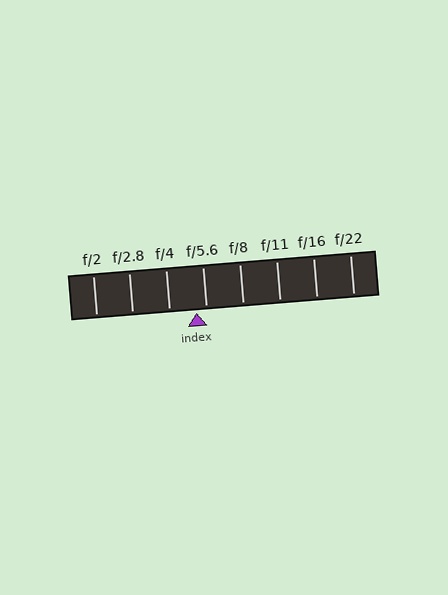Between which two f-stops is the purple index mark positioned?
The index mark is between f/4 and f/5.6.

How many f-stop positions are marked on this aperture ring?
There are 8 f-stop positions marked.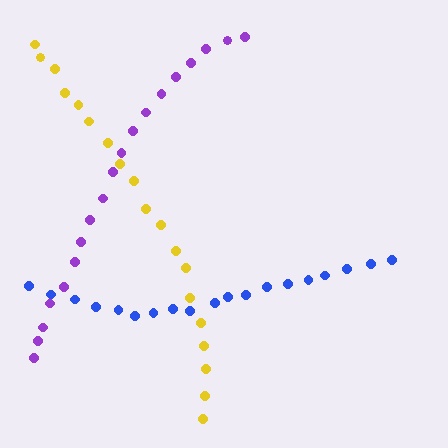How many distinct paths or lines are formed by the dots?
There are 3 distinct paths.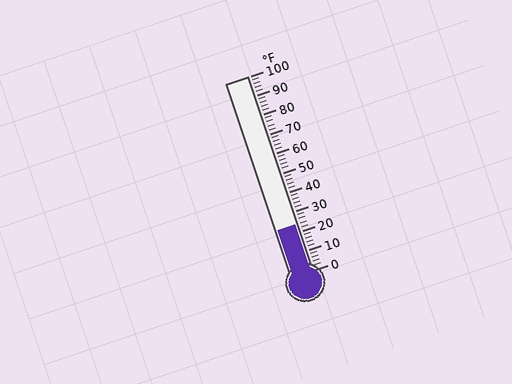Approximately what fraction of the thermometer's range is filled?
The thermometer is filled to approximately 25% of its range.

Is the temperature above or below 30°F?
The temperature is below 30°F.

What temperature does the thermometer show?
The thermometer shows approximately 24°F.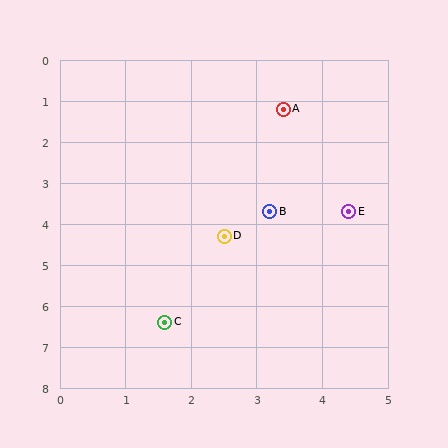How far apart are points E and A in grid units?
Points E and A are about 2.7 grid units apart.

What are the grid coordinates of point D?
Point D is at approximately (2.5, 4.3).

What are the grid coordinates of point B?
Point B is at approximately (3.2, 3.7).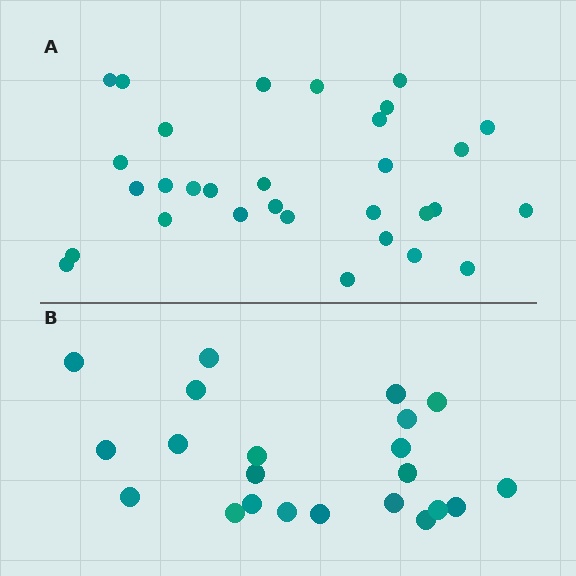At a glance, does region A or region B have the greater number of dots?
Region A (the top region) has more dots.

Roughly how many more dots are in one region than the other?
Region A has roughly 8 or so more dots than region B.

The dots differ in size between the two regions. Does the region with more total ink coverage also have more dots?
No. Region B has more total ink coverage because its dots are larger, but region A actually contains more individual dots. Total area can be misleading — the number of items is what matters here.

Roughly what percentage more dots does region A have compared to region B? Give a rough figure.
About 40% more.